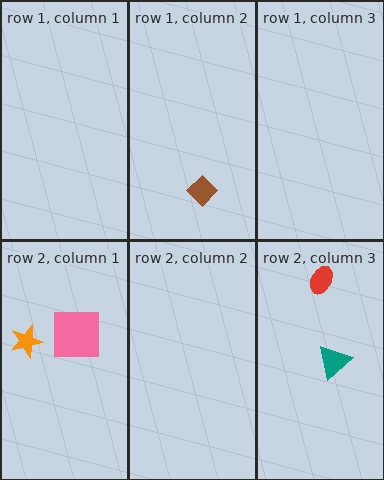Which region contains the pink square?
The row 2, column 1 region.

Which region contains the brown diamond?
The row 1, column 2 region.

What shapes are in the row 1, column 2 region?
The brown diamond.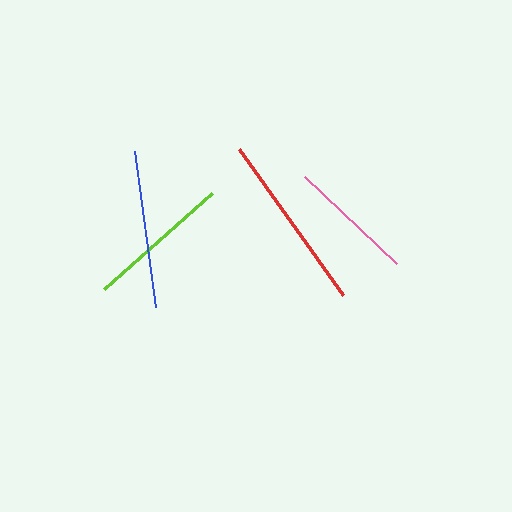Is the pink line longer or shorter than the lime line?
The lime line is longer than the pink line.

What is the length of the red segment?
The red segment is approximately 179 pixels long.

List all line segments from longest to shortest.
From longest to shortest: red, blue, lime, pink.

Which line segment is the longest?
The red line is the longest at approximately 179 pixels.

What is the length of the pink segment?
The pink segment is approximately 127 pixels long.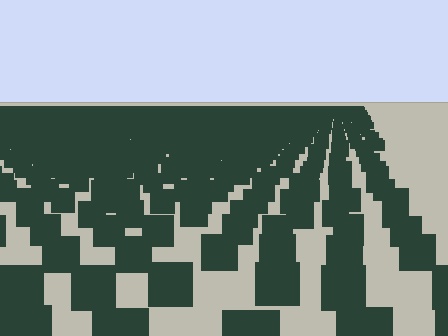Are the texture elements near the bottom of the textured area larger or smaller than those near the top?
Larger. Near the bottom, elements are closer to the viewer and appear at a bigger on-screen size.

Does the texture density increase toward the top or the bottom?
Density increases toward the top.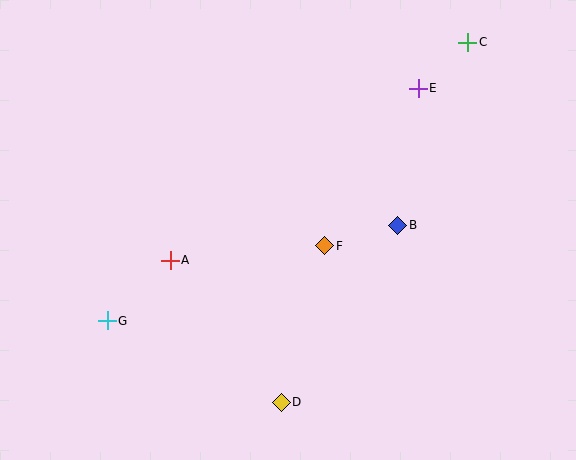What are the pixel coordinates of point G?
Point G is at (107, 321).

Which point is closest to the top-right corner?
Point C is closest to the top-right corner.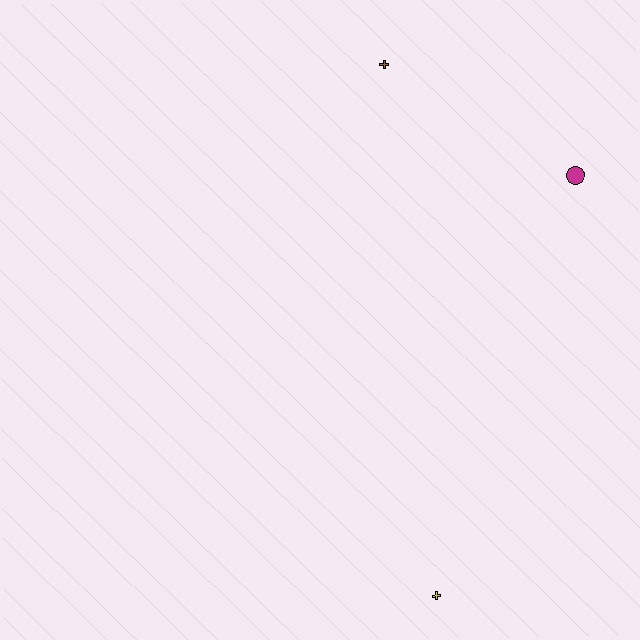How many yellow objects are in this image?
There is 1 yellow object.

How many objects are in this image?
There are 3 objects.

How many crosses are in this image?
There are 2 crosses.